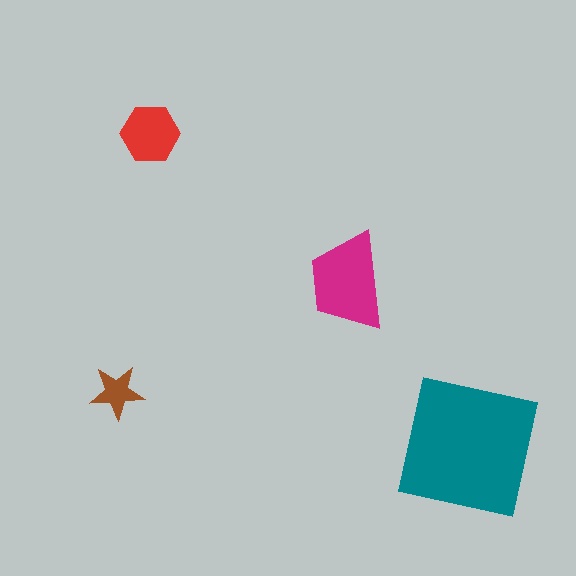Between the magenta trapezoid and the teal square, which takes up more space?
The teal square.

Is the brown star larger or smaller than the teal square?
Smaller.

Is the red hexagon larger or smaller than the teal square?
Smaller.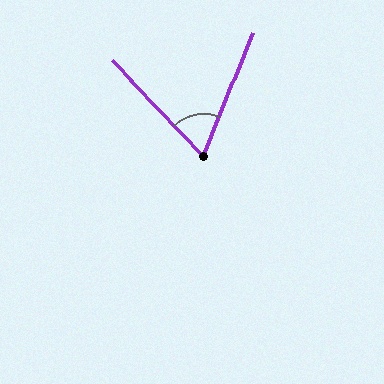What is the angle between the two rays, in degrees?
Approximately 65 degrees.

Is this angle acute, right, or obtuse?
It is acute.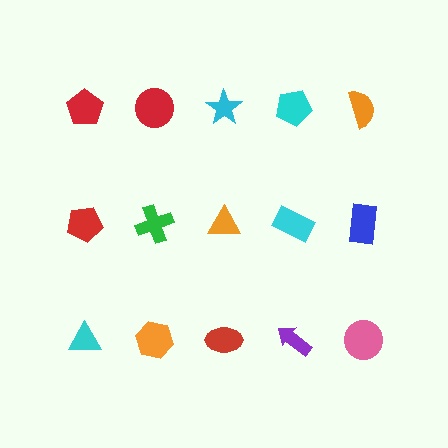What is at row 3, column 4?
A purple arrow.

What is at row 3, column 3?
A red ellipse.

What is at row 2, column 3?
An orange triangle.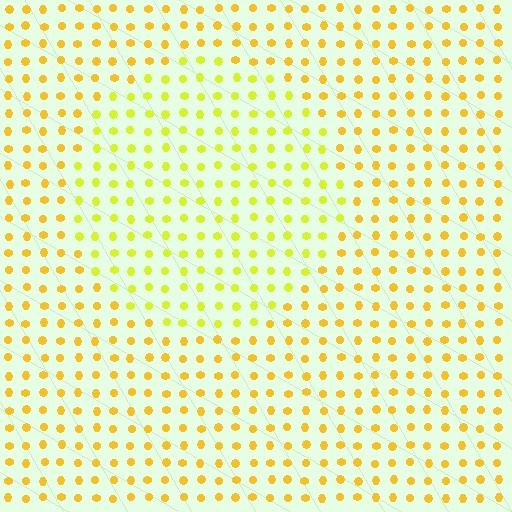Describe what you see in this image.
The image is filled with small yellow elements in a uniform arrangement. A circle-shaped region is visible where the elements are tinted to a slightly different hue, forming a subtle color boundary.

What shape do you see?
I see a circle.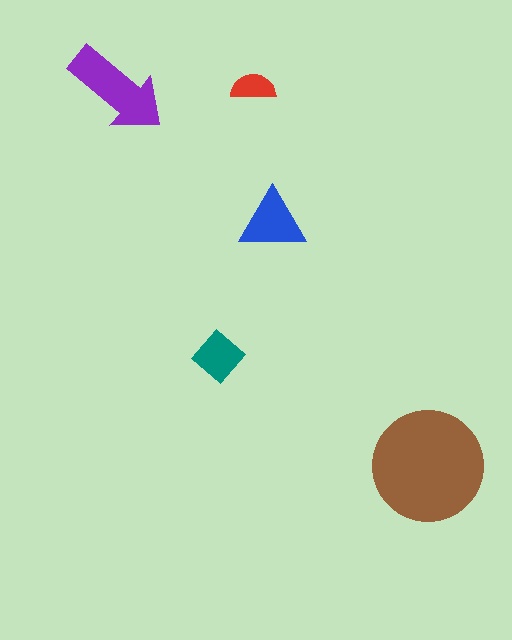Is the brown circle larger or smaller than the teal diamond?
Larger.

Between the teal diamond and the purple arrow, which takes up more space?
The purple arrow.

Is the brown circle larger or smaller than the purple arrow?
Larger.